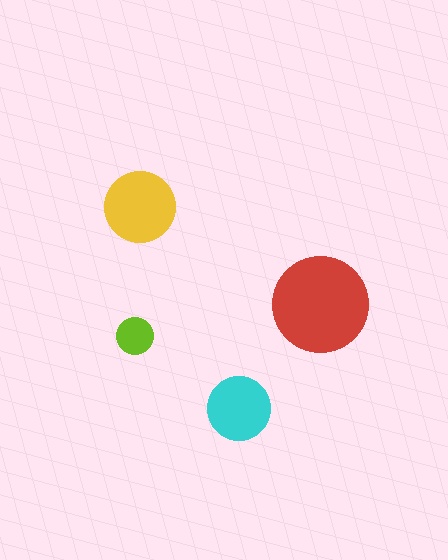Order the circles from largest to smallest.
the red one, the yellow one, the cyan one, the lime one.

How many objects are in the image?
There are 4 objects in the image.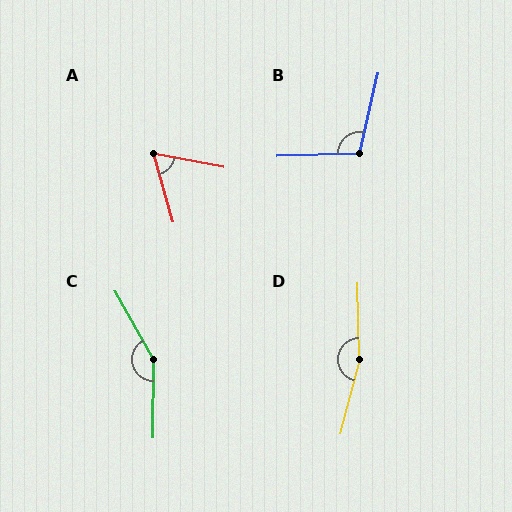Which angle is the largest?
D, at approximately 164 degrees.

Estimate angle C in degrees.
Approximately 151 degrees.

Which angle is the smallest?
A, at approximately 64 degrees.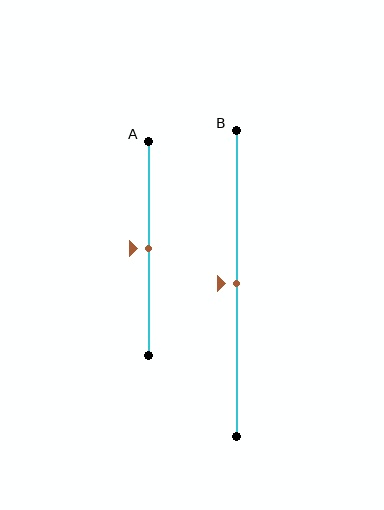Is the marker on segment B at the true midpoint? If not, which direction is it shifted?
Yes, the marker on segment B is at the true midpoint.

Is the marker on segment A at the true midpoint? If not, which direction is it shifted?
Yes, the marker on segment A is at the true midpoint.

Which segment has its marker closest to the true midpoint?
Segment A has its marker closest to the true midpoint.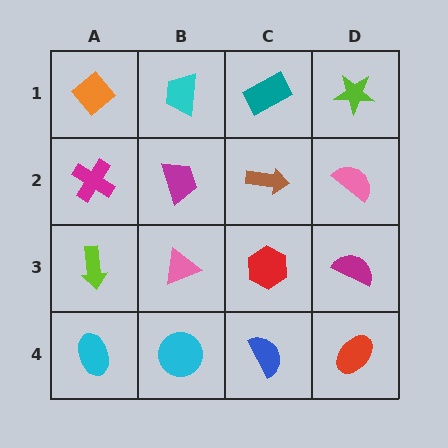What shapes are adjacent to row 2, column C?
A teal rectangle (row 1, column C), a red hexagon (row 3, column C), a magenta trapezoid (row 2, column B), a pink semicircle (row 2, column D).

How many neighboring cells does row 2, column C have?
4.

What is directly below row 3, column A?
A cyan ellipse.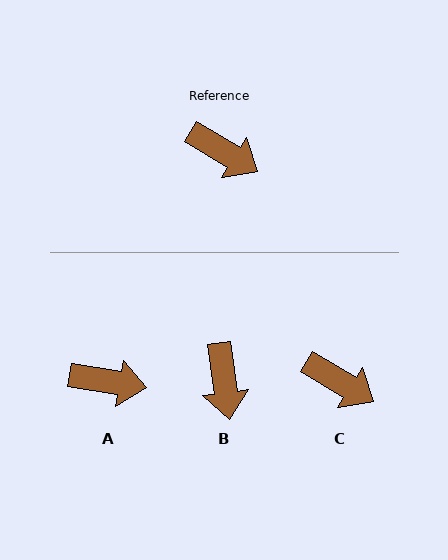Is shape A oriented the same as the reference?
No, it is off by about 21 degrees.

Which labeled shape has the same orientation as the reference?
C.